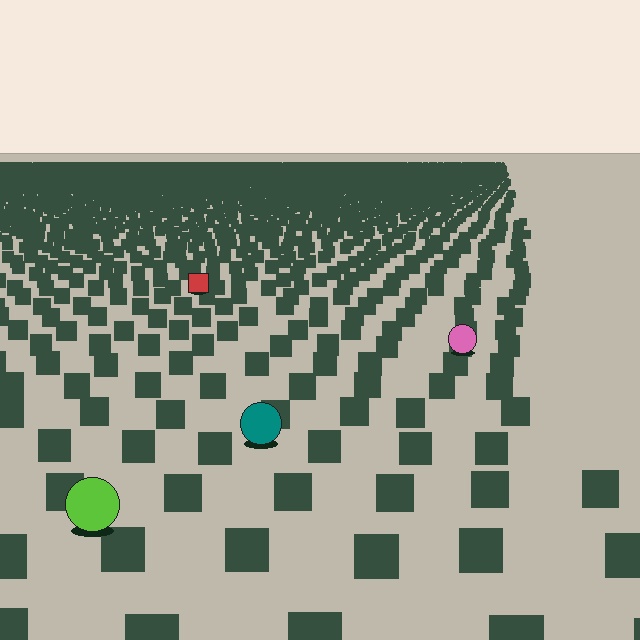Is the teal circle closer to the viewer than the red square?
Yes. The teal circle is closer — you can tell from the texture gradient: the ground texture is coarser near it.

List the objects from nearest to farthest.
From nearest to farthest: the lime circle, the teal circle, the pink circle, the red square.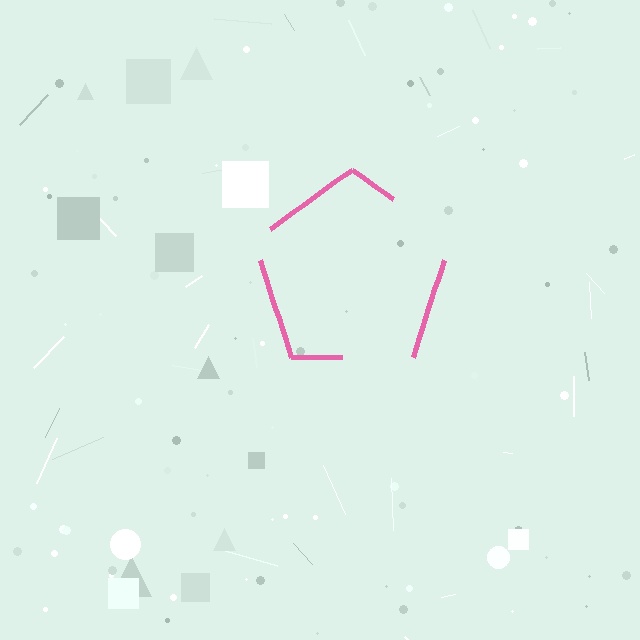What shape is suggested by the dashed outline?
The dashed outline suggests a pentagon.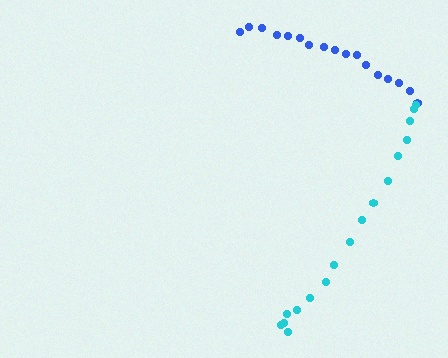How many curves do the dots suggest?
There are 2 distinct paths.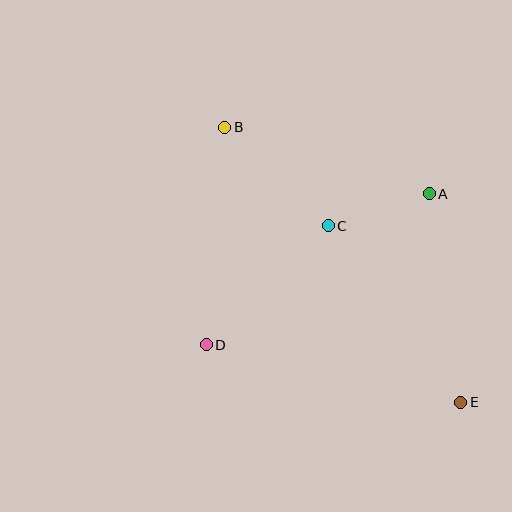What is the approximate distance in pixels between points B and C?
The distance between B and C is approximately 143 pixels.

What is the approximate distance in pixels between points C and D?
The distance between C and D is approximately 170 pixels.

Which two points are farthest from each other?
Points B and E are farthest from each other.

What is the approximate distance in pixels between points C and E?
The distance between C and E is approximately 221 pixels.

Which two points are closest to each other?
Points A and C are closest to each other.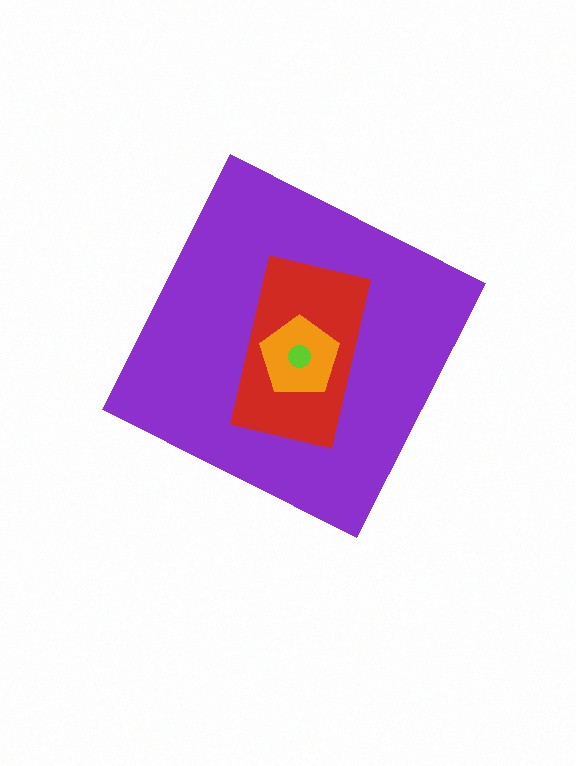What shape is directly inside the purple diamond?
The red rectangle.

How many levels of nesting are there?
4.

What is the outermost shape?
The purple diamond.